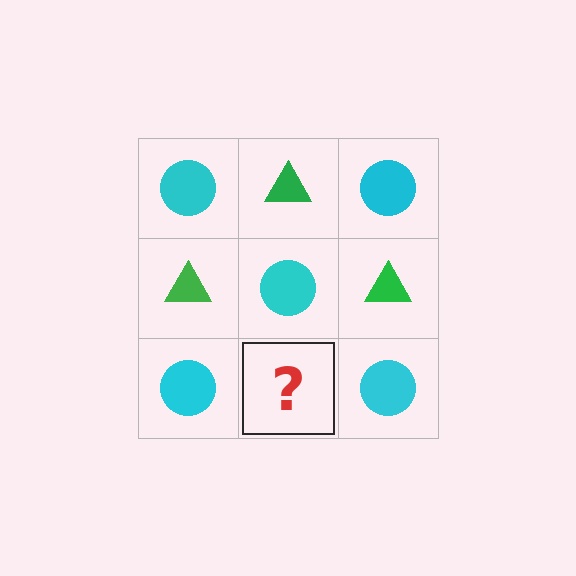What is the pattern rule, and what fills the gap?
The rule is that it alternates cyan circle and green triangle in a checkerboard pattern. The gap should be filled with a green triangle.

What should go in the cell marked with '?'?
The missing cell should contain a green triangle.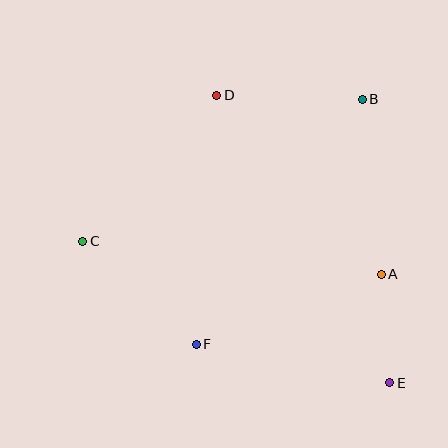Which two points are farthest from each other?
Points C and E are farthest from each other.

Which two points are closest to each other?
Points A and E are closest to each other.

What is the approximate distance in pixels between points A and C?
The distance between A and C is approximately 300 pixels.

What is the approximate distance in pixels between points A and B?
The distance between A and B is approximately 176 pixels.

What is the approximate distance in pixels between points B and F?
The distance between B and F is approximately 296 pixels.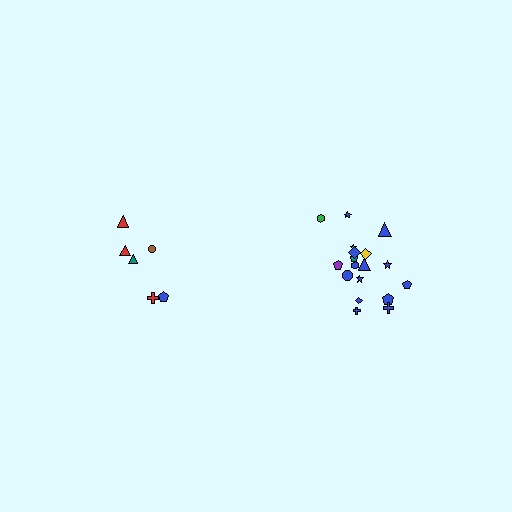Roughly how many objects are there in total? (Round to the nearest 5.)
Roughly 25 objects in total.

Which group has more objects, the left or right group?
The right group.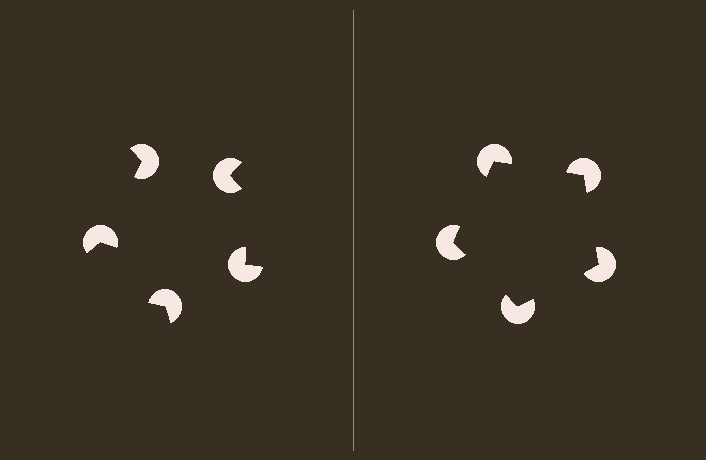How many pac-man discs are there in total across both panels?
10 — 5 on each side.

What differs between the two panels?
The pac-man discs are positioned identically on both sides; only the wedge orientations differ. On the right they align to a pentagon; on the left they are misaligned.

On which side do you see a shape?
An illusory pentagon appears on the right side. On the left side the wedge cuts are rotated, so no coherent shape forms.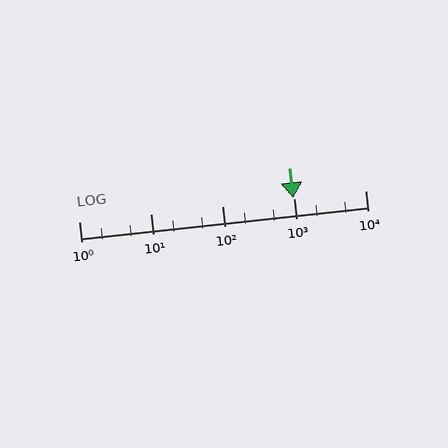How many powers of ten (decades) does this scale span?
The scale spans 4 decades, from 1 to 10000.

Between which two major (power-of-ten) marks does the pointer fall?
The pointer is between 100 and 1000.